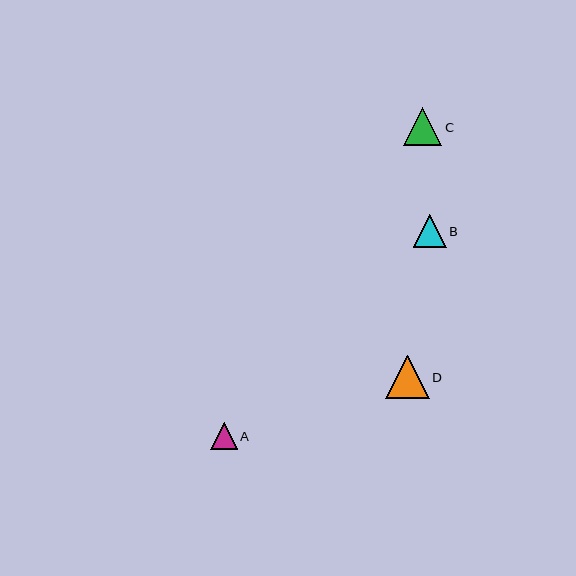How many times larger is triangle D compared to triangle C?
Triangle D is approximately 1.1 times the size of triangle C.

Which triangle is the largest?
Triangle D is the largest with a size of approximately 43 pixels.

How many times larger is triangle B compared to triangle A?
Triangle B is approximately 1.2 times the size of triangle A.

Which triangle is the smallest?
Triangle A is the smallest with a size of approximately 26 pixels.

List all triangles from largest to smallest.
From largest to smallest: D, C, B, A.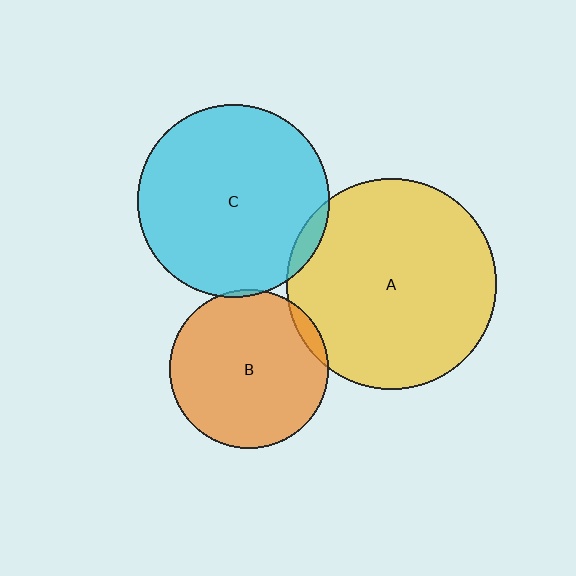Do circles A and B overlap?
Yes.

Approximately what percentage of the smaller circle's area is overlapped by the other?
Approximately 5%.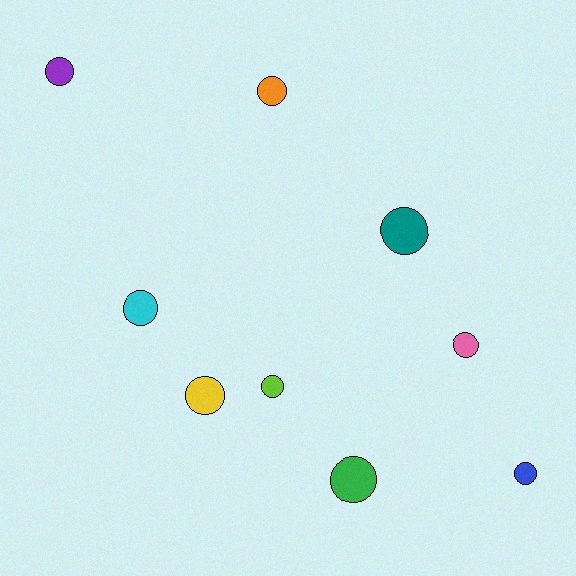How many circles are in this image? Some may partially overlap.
There are 9 circles.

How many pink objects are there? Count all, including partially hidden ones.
There is 1 pink object.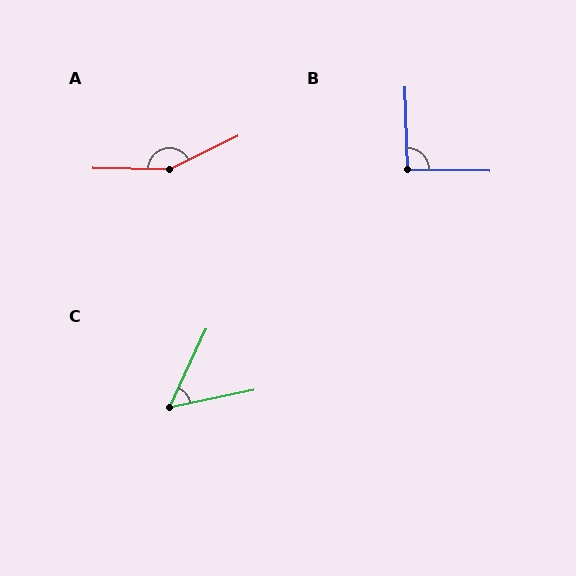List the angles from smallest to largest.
C (53°), B (93°), A (153°).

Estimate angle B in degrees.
Approximately 93 degrees.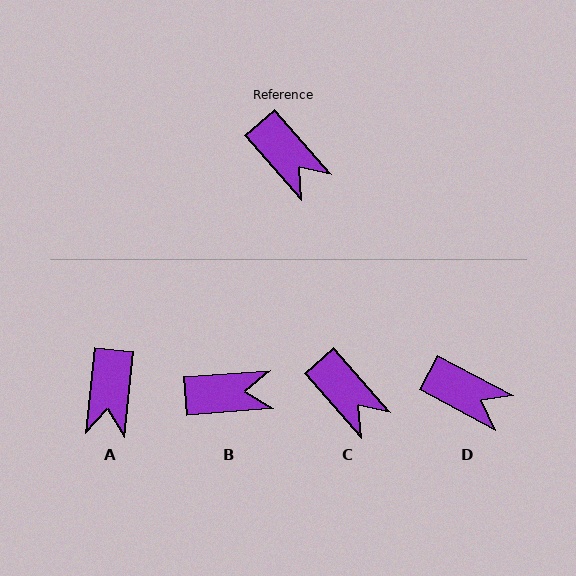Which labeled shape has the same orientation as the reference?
C.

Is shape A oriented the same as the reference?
No, it is off by about 47 degrees.